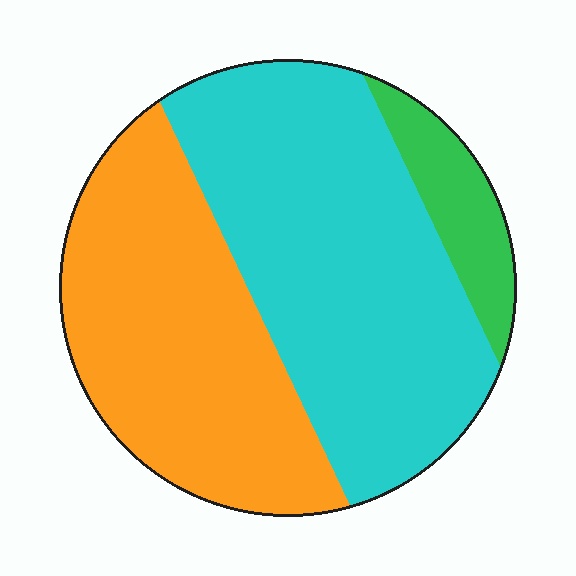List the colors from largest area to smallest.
From largest to smallest: cyan, orange, green.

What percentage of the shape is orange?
Orange covers roughly 40% of the shape.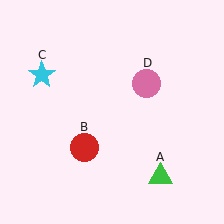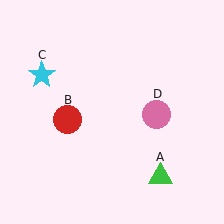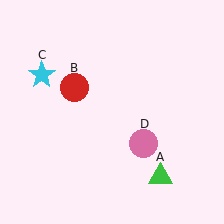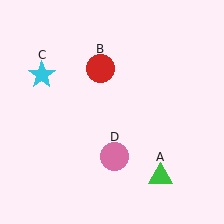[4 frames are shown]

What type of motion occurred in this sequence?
The red circle (object B), pink circle (object D) rotated clockwise around the center of the scene.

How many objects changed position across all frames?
2 objects changed position: red circle (object B), pink circle (object D).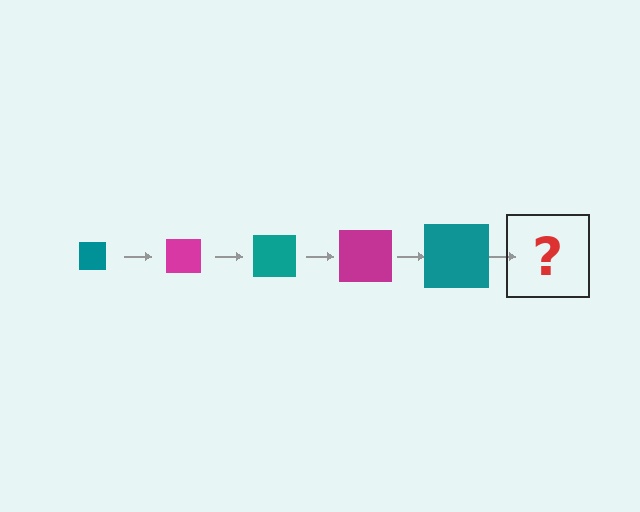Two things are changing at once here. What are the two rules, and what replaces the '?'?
The two rules are that the square grows larger each step and the color cycles through teal and magenta. The '?' should be a magenta square, larger than the previous one.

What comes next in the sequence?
The next element should be a magenta square, larger than the previous one.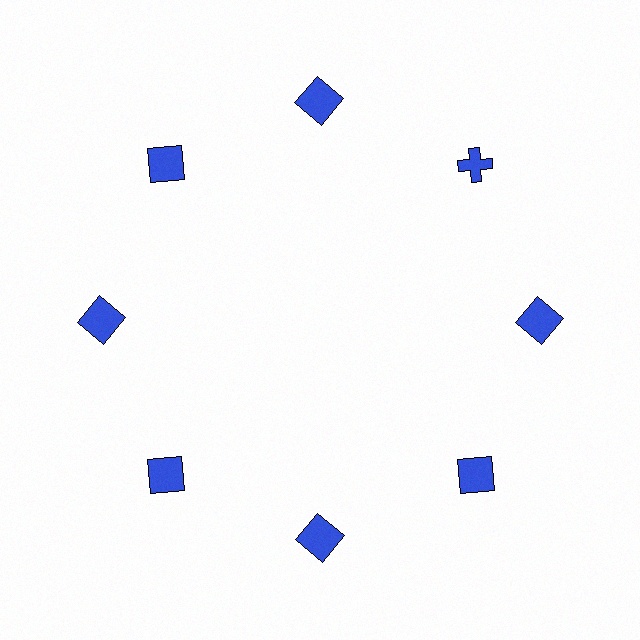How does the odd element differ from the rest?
It has a different shape: cross instead of square.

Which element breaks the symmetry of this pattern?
The blue cross at roughly the 2 o'clock position breaks the symmetry. All other shapes are blue squares.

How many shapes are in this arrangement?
There are 8 shapes arranged in a ring pattern.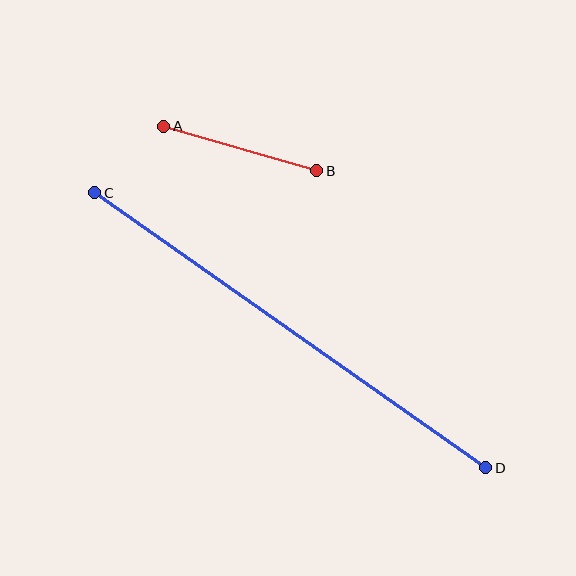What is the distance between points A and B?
The distance is approximately 159 pixels.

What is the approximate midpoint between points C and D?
The midpoint is at approximately (290, 330) pixels.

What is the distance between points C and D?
The distance is approximately 478 pixels.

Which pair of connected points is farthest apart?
Points C and D are farthest apart.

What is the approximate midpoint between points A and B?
The midpoint is at approximately (240, 149) pixels.